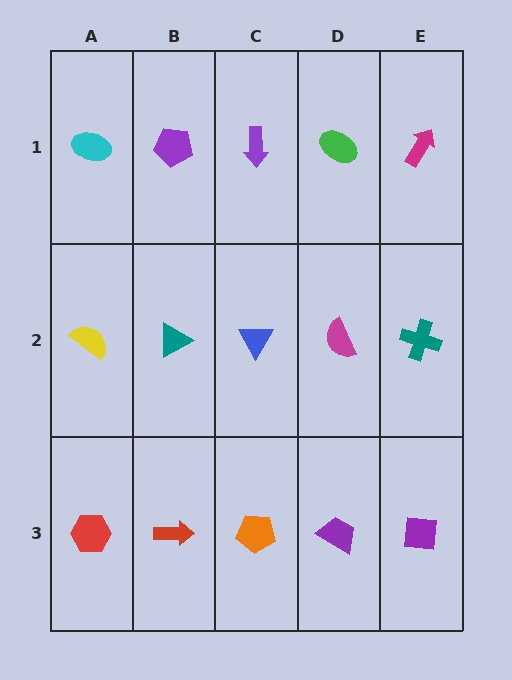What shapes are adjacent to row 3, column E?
A teal cross (row 2, column E), a purple trapezoid (row 3, column D).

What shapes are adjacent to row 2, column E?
A magenta arrow (row 1, column E), a purple square (row 3, column E), a magenta semicircle (row 2, column D).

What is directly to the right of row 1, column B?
A purple arrow.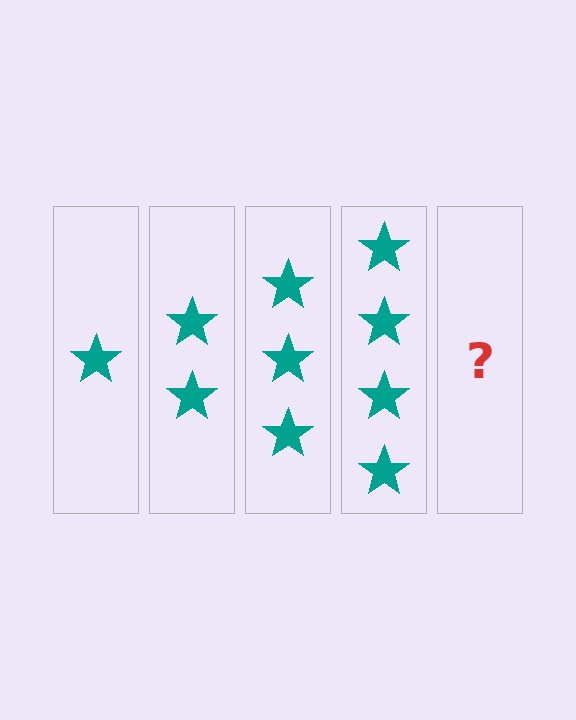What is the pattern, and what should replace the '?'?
The pattern is that each step adds one more star. The '?' should be 5 stars.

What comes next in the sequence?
The next element should be 5 stars.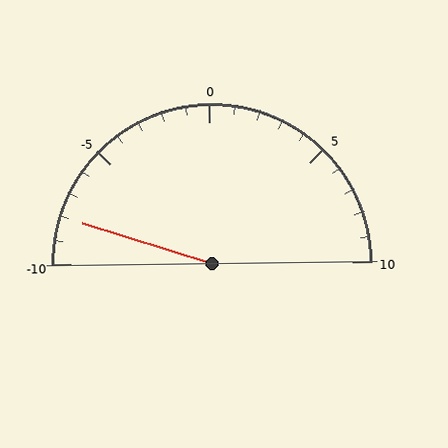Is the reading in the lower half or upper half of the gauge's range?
The reading is in the lower half of the range (-10 to 10).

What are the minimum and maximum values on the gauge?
The gauge ranges from -10 to 10.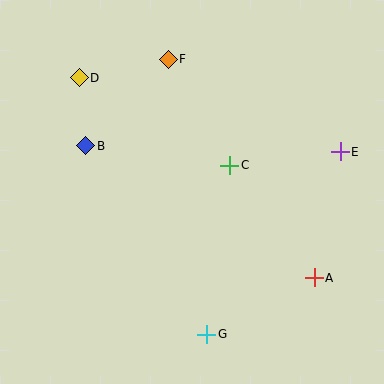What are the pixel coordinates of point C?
Point C is at (230, 165).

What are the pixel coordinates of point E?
Point E is at (340, 152).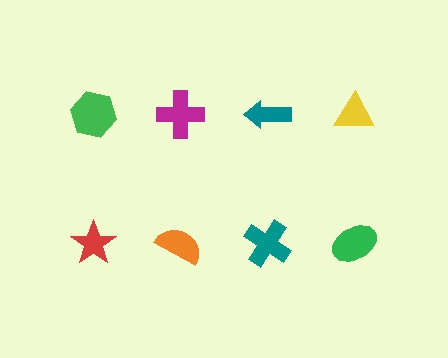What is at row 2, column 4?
A green ellipse.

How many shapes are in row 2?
4 shapes.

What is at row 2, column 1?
A red star.